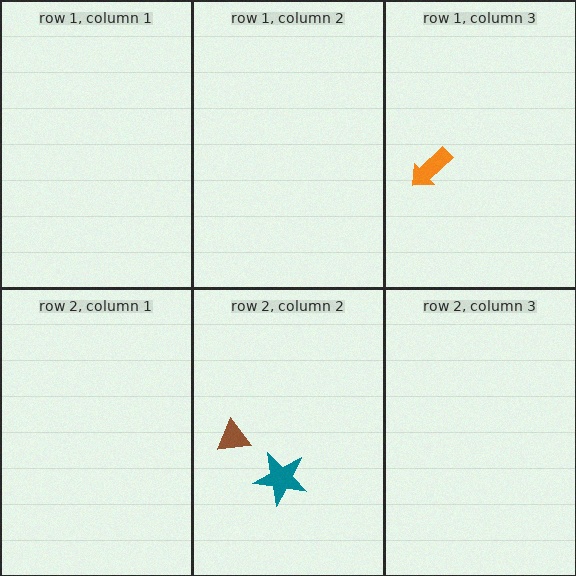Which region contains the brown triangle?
The row 2, column 2 region.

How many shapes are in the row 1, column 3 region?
1.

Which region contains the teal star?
The row 2, column 2 region.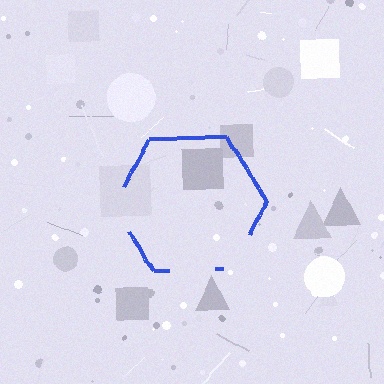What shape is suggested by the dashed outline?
The dashed outline suggests a hexagon.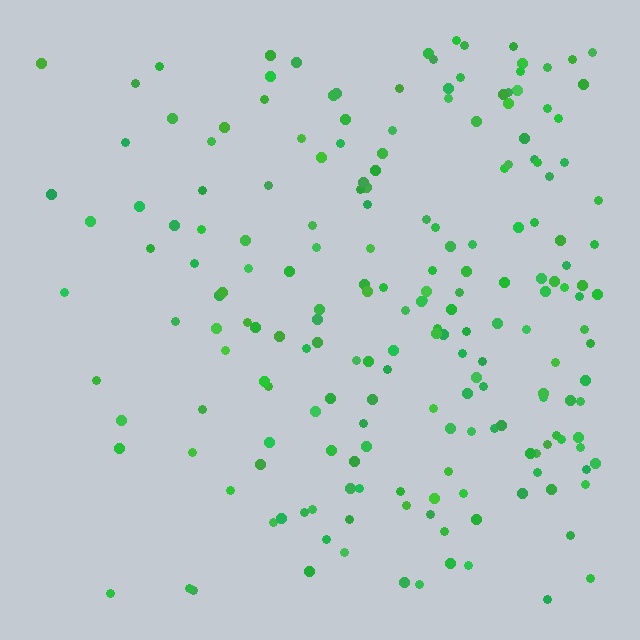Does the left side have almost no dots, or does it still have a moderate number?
Still a moderate number, just noticeably fewer than the right.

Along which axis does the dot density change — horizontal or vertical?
Horizontal.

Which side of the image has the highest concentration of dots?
The right.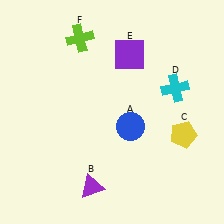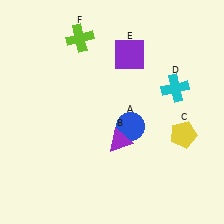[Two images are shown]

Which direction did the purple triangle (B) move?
The purple triangle (B) moved up.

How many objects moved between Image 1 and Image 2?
1 object moved between the two images.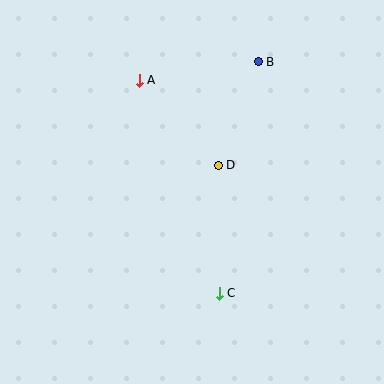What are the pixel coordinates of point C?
Point C is at (219, 293).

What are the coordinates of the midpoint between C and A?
The midpoint between C and A is at (179, 187).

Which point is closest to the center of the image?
Point D at (218, 165) is closest to the center.